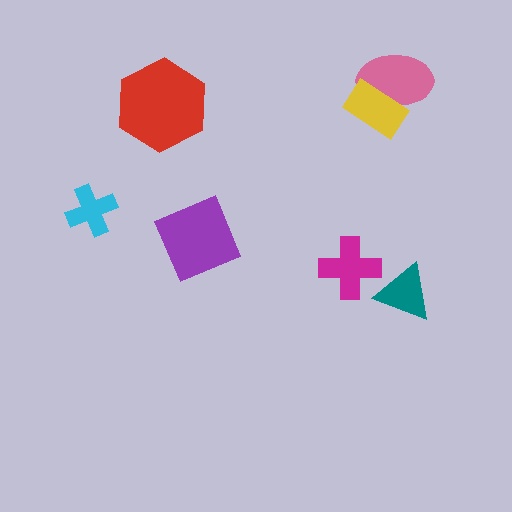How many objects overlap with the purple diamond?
0 objects overlap with the purple diamond.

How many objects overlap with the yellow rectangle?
1 object overlaps with the yellow rectangle.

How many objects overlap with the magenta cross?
0 objects overlap with the magenta cross.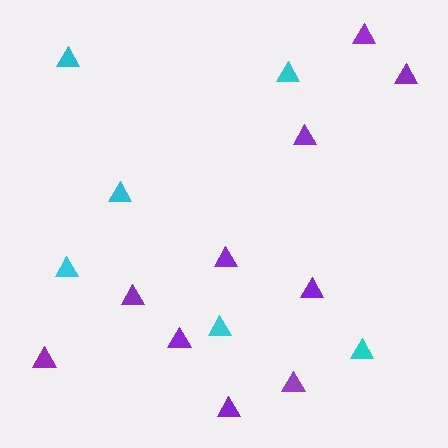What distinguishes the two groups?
There are 2 groups: one group of cyan triangles (6) and one group of purple triangles (10).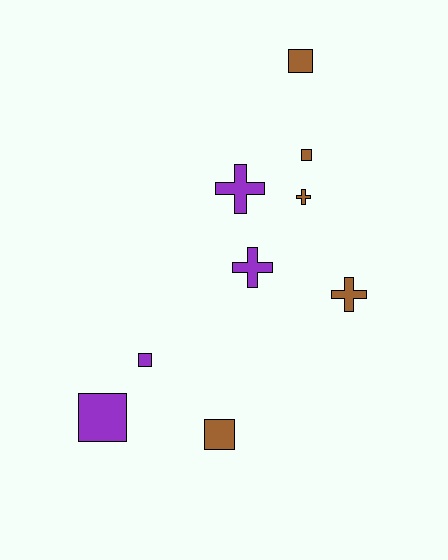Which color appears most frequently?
Brown, with 5 objects.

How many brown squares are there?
There are 3 brown squares.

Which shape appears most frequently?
Square, with 5 objects.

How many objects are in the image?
There are 9 objects.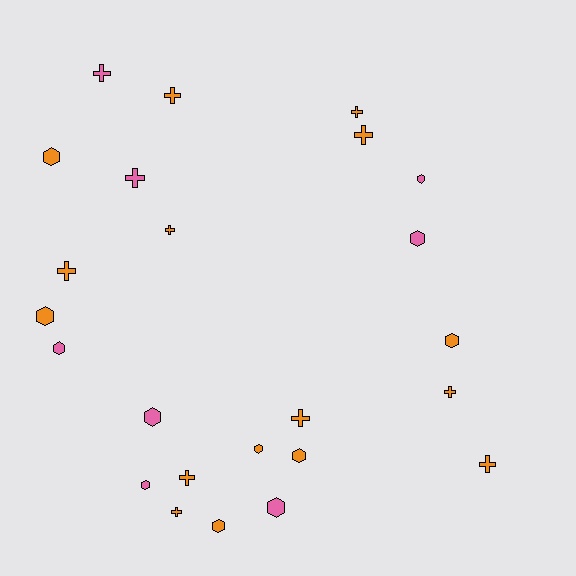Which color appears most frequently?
Orange, with 16 objects.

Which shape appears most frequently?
Cross, with 12 objects.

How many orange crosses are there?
There are 10 orange crosses.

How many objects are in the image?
There are 24 objects.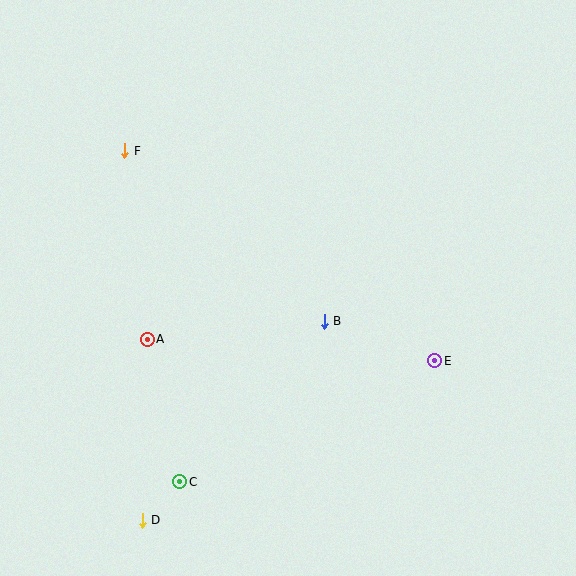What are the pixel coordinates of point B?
Point B is at (324, 321).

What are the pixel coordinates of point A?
Point A is at (147, 339).